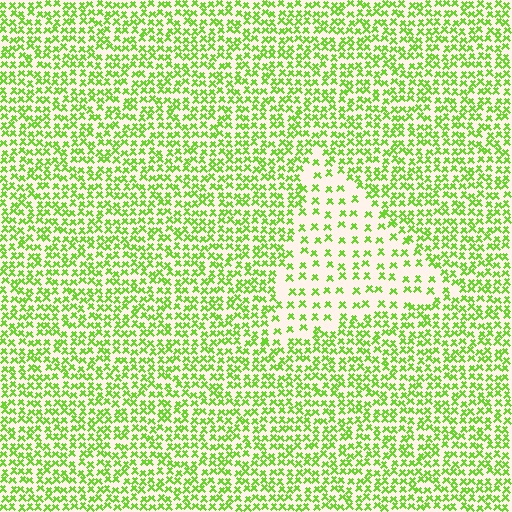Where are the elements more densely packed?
The elements are more densely packed outside the triangle boundary.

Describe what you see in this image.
The image contains small lime elements arranged at two different densities. A triangle-shaped region is visible where the elements are less densely packed than the surrounding area.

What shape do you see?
I see a triangle.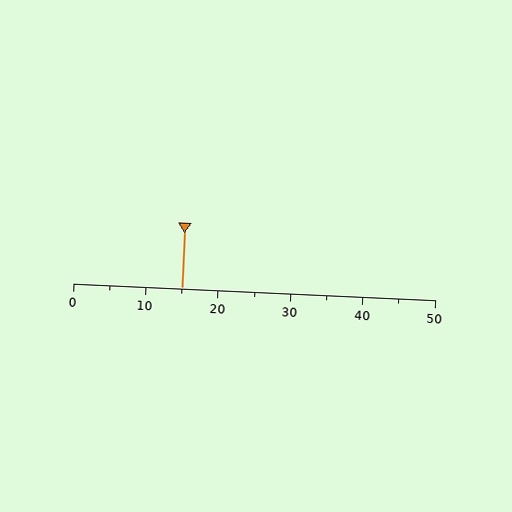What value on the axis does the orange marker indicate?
The marker indicates approximately 15.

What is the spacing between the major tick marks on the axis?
The major ticks are spaced 10 apart.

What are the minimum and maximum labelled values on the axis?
The axis runs from 0 to 50.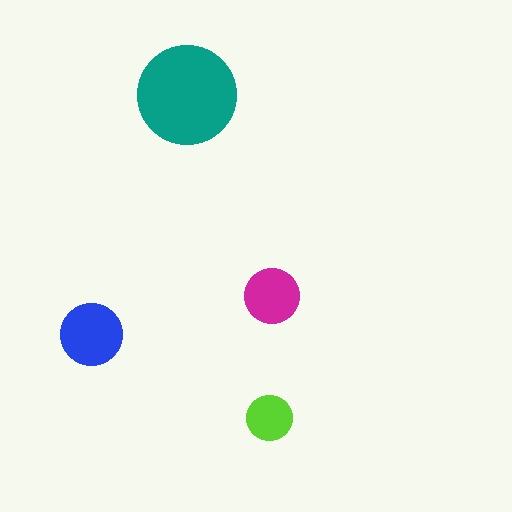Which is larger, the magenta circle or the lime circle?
The magenta one.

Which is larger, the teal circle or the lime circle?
The teal one.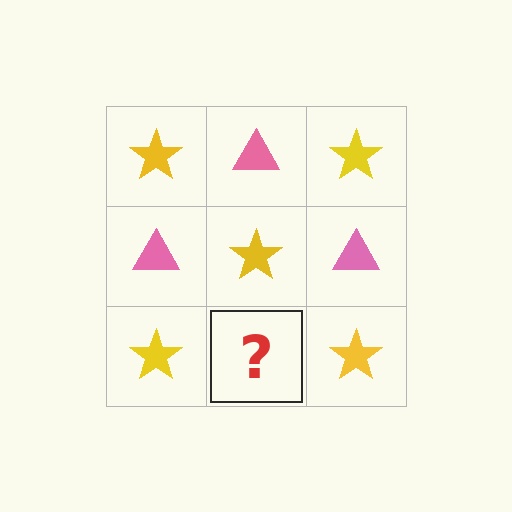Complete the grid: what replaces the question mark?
The question mark should be replaced with a pink triangle.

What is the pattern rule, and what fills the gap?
The rule is that it alternates yellow star and pink triangle in a checkerboard pattern. The gap should be filled with a pink triangle.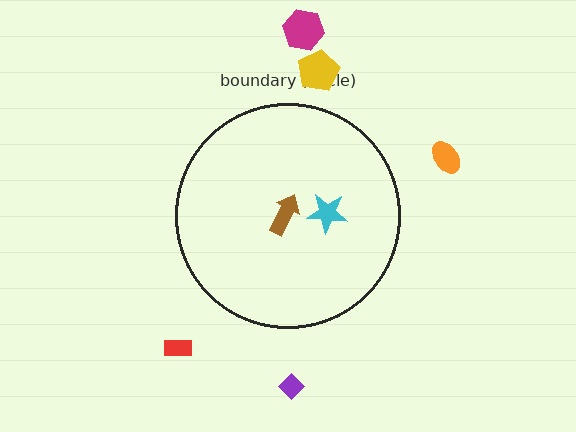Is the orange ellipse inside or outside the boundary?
Outside.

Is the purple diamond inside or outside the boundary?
Outside.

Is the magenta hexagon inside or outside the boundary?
Outside.